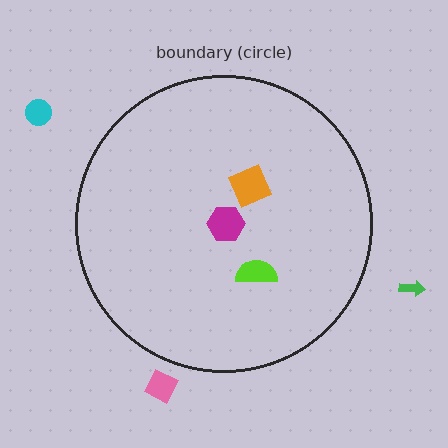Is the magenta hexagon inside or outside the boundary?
Inside.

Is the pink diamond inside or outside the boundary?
Outside.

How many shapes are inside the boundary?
3 inside, 3 outside.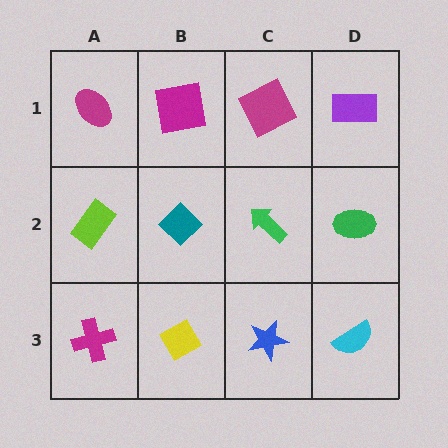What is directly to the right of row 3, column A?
A yellow diamond.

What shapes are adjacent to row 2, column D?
A purple rectangle (row 1, column D), a cyan semicircle (row 3, column D), a green arrow (row 2, column C).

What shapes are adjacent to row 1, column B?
A teal diamond (row 2, column B), a magenta ellipse (row 1, column A), a magenta square (row 1, column C).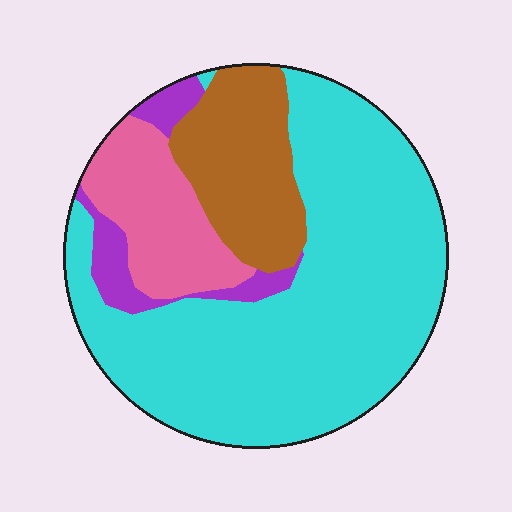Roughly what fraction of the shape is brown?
Brown takes up between a sixth and a third of the shape.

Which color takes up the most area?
Cyan, at roughly 60%.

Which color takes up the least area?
Purple, at roughly 5%.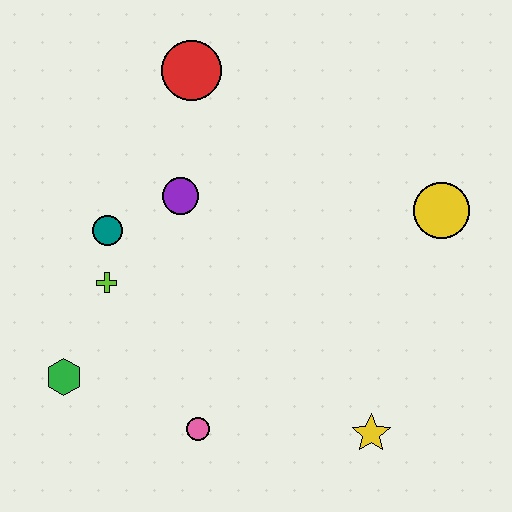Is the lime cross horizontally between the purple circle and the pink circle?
No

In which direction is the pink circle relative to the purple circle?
The pink circle is below the purple circle.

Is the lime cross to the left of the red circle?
Yes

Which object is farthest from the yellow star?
The red circle is farthest from the yellow star.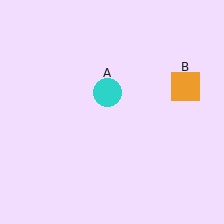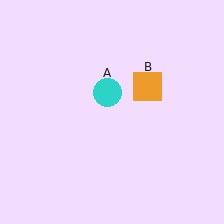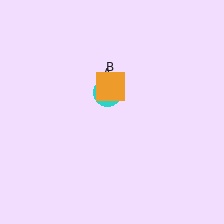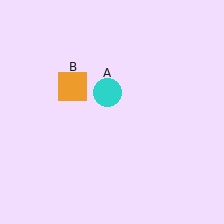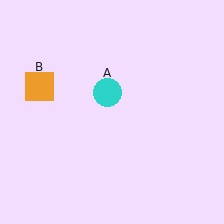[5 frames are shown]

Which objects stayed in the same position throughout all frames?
Cyan circle (object A) remained stationary.